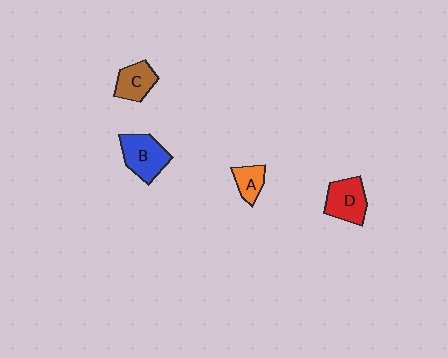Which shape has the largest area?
Shape B (blue).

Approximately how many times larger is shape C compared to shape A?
Approximately 1.3 times.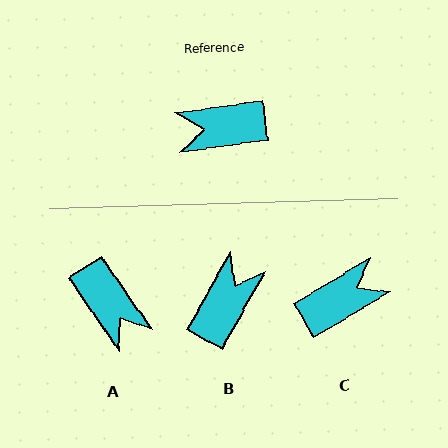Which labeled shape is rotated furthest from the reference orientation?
C, about 157 degrees away.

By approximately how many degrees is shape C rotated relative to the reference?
Approximately 157 degrees clockwise.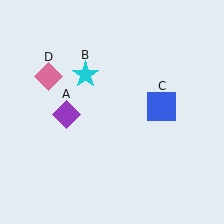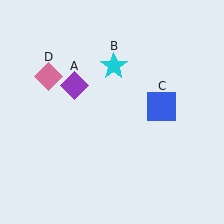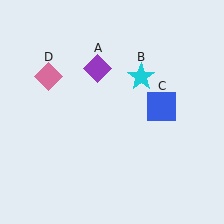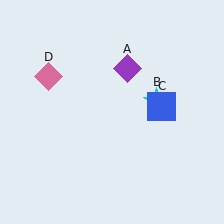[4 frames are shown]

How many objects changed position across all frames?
2 objects changed position: purple diamond (object A), cyan star (object B).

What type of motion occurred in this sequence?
The purple diamond (object A), cyan star (object B) rotated clockwise around the center of the scene.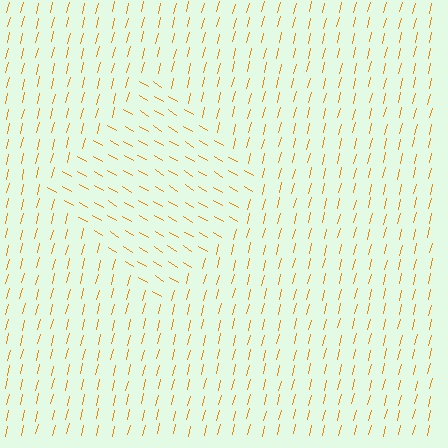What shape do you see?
I see a diamond.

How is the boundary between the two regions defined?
The boundary is defined purely by a change in line orientation (approximately 73 degrees difference). All lines are the same color and thickness.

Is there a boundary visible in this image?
Yes, there is a texture boundary formed by a change in line orientation.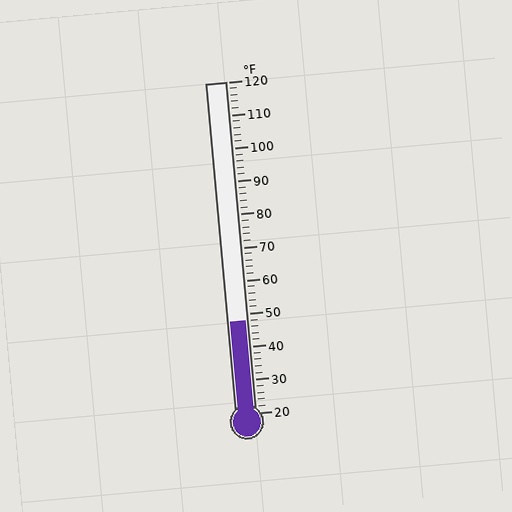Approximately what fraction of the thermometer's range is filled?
The thermometer is filled to approximately 30% of its range.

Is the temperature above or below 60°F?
The temperature is below 60°F.